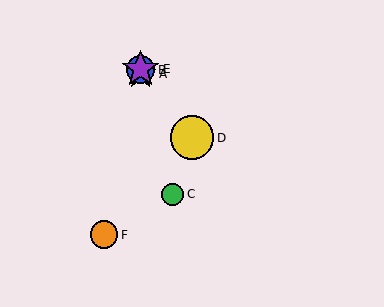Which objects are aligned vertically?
Objects A, B, E are aligned vertically.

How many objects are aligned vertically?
3 objects (A, B, E) are aligned vertically.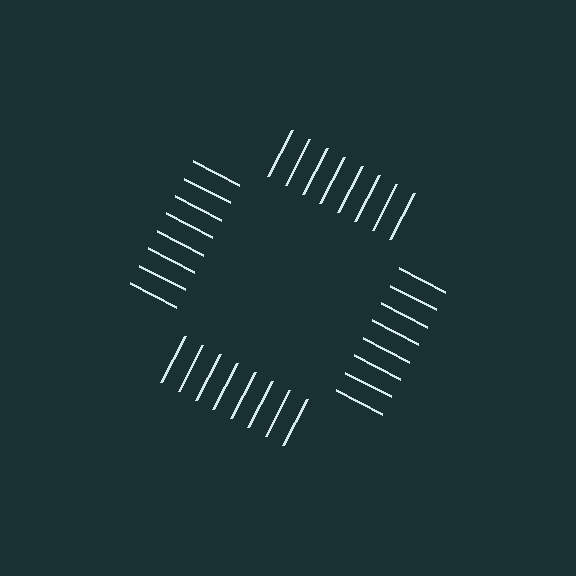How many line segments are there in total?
32 — 8 along each of the 4 edges.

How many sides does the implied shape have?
4 sides — the line-ends trace a square.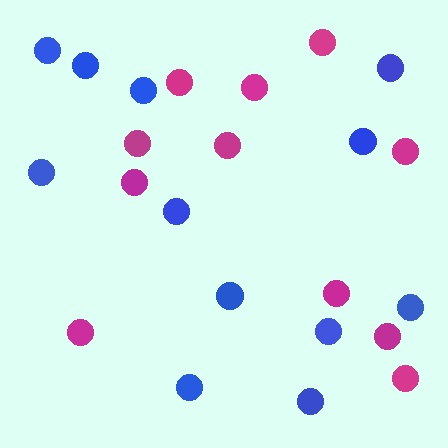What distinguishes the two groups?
There are 2 groups: one group of magenta circles (11) and one group of blue circles (12).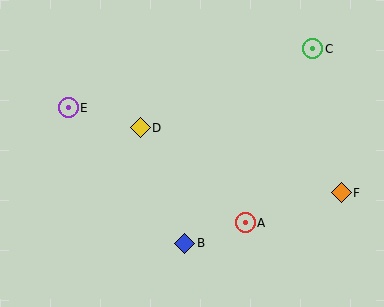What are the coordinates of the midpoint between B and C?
The midpoint between B and C is at (249, 146).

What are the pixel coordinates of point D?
Point D is at (140, 128).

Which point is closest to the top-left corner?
Point E is closest to the top-left corner.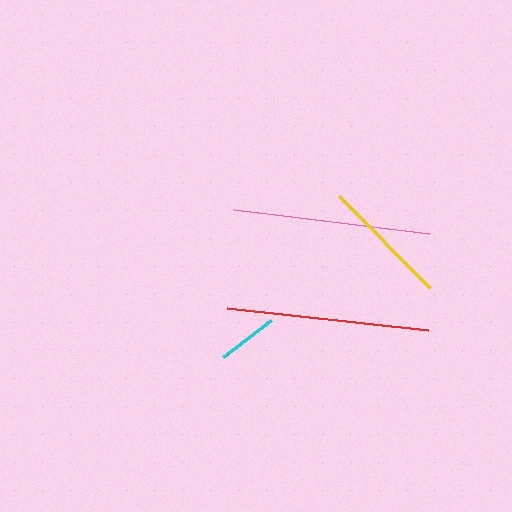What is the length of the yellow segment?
The yellow segment is approximately 129 pixels long.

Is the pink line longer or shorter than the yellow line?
The pink line is longer than the yellow line.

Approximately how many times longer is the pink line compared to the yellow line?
The pink line is approximately 1.5 times the length of the yellow line.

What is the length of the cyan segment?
The cyan segment is approximately 61 pixels long.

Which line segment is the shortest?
The cyan line is the shortest at approximately 61 pixels.